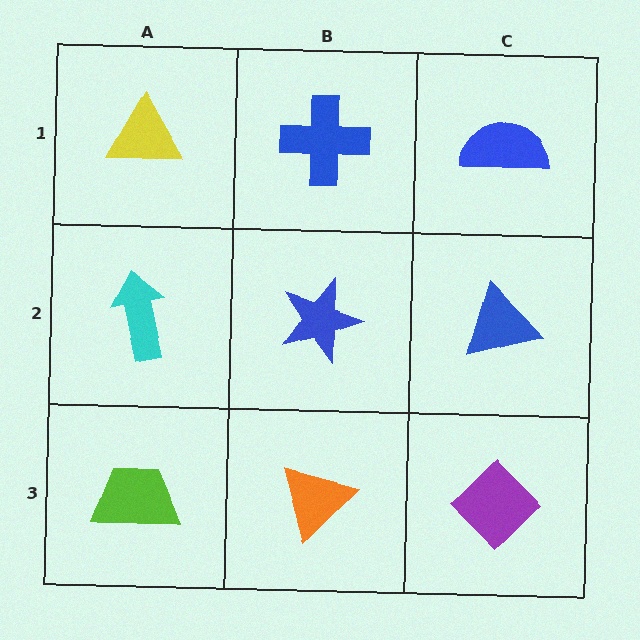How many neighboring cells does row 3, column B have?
3.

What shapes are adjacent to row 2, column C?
A blue semicircle (row 1, column C), a purple diamond (row 3, column C), a blue star (row 2, column B).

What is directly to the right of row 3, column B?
A purple diamond.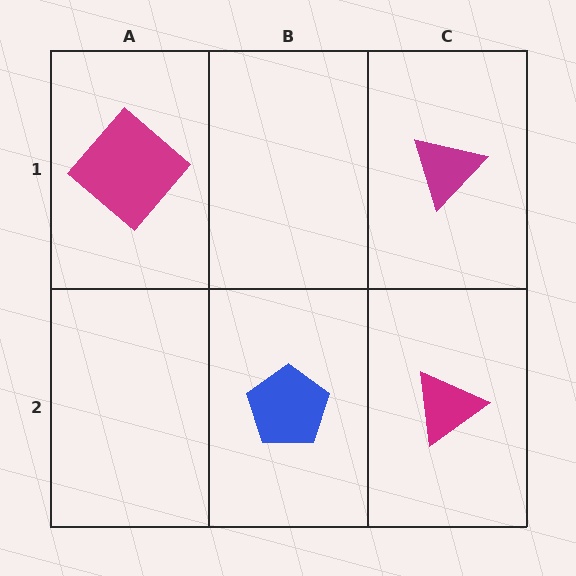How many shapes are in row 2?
2 shapes.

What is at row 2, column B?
A blue pentagon.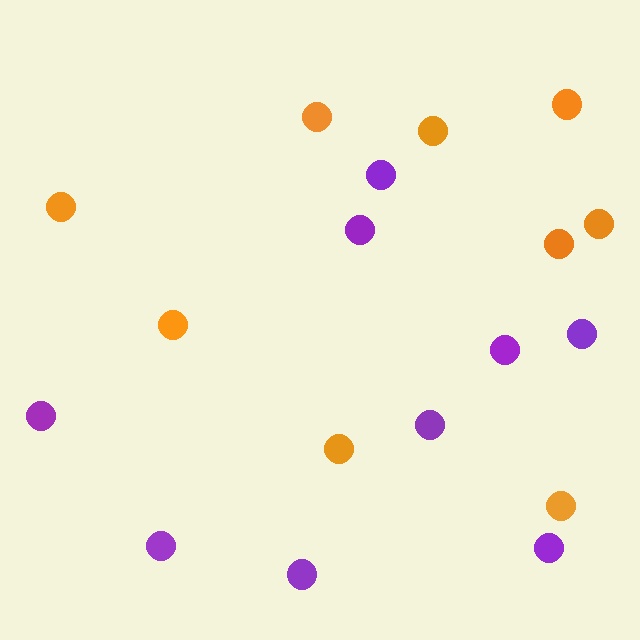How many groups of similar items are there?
There are 2 groups: one group of orange circles (9) and one group of purple circles (9).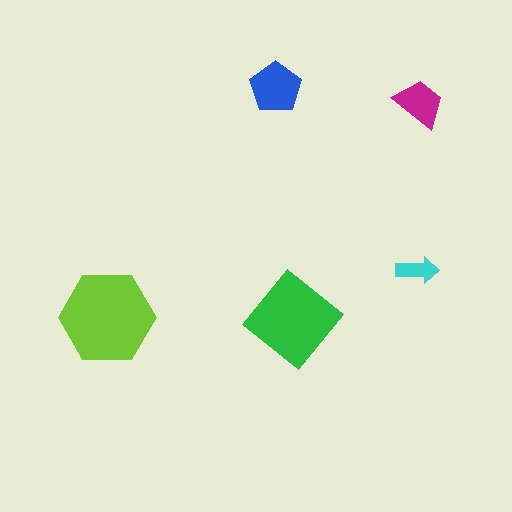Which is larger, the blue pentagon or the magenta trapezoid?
The blue pentagon.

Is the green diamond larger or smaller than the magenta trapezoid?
Larger.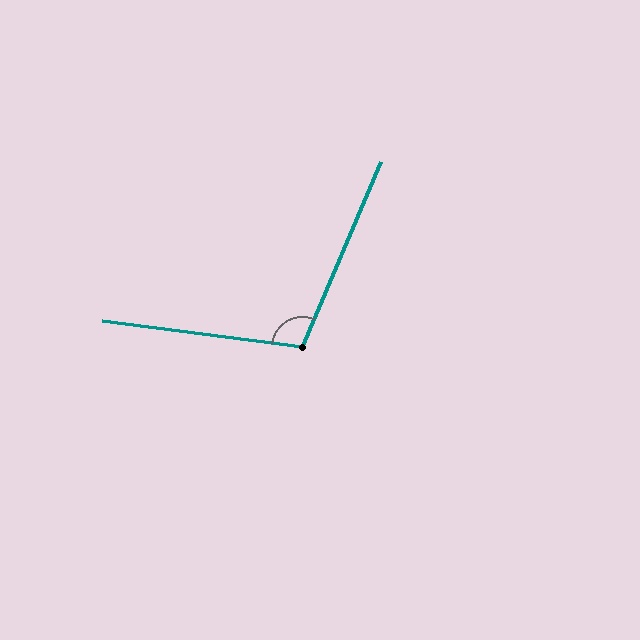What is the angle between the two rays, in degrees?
Approximately 105 degrees.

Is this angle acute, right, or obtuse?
It is obtuse.